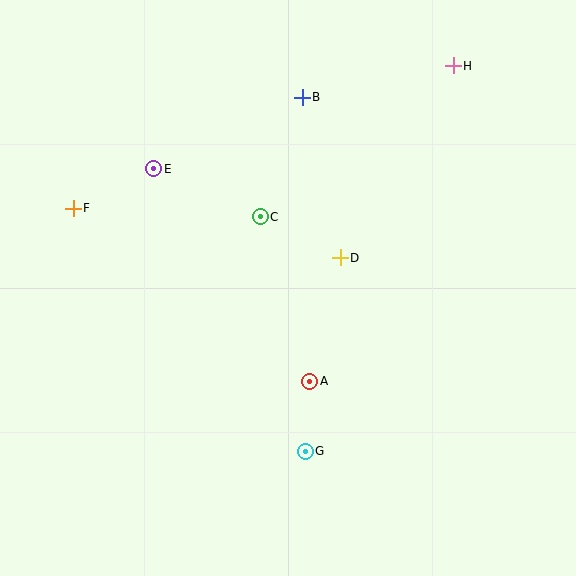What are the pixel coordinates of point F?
Point F is at (73, 208).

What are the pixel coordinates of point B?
Point B is at (302, 97).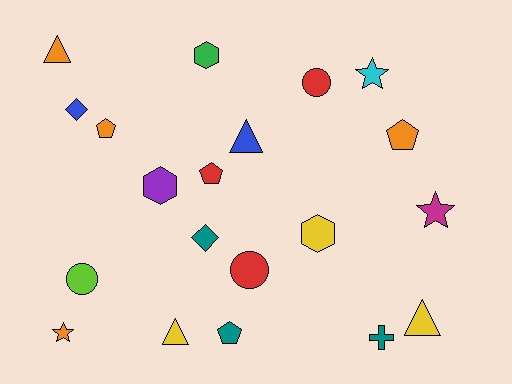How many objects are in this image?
There are 20 objects.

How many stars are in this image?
There are 3 stars.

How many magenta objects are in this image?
There is 1 magenta object.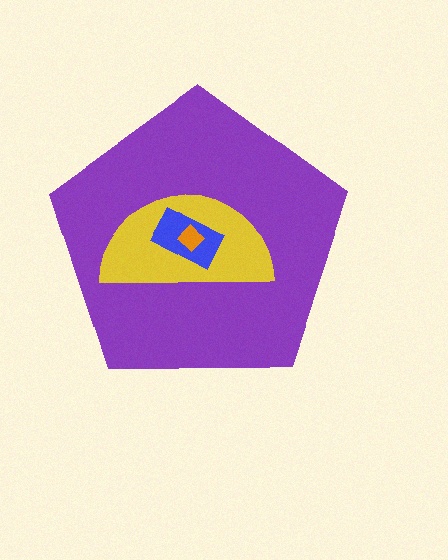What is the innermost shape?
The orange diamond.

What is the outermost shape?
The purple pentagon.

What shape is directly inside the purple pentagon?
The yellow semicircle.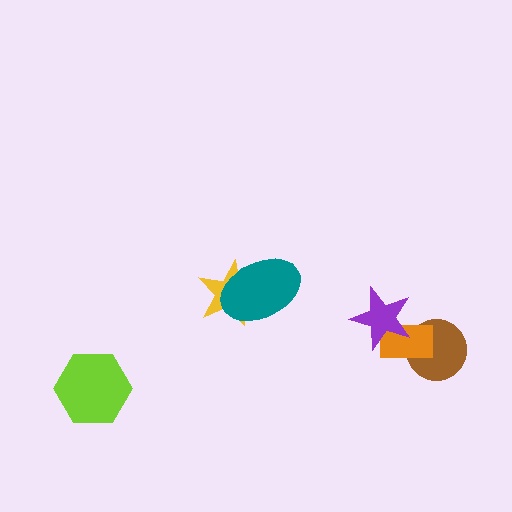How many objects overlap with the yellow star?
1 object overlaps with the yellow star.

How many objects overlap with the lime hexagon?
0 objects overlap with the lime hexagon.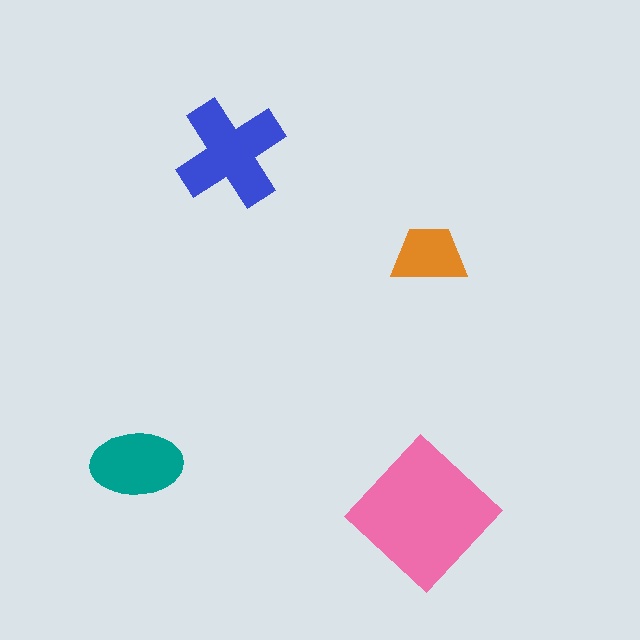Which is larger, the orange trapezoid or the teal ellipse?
The teal ellipse.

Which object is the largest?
The pink diamond.